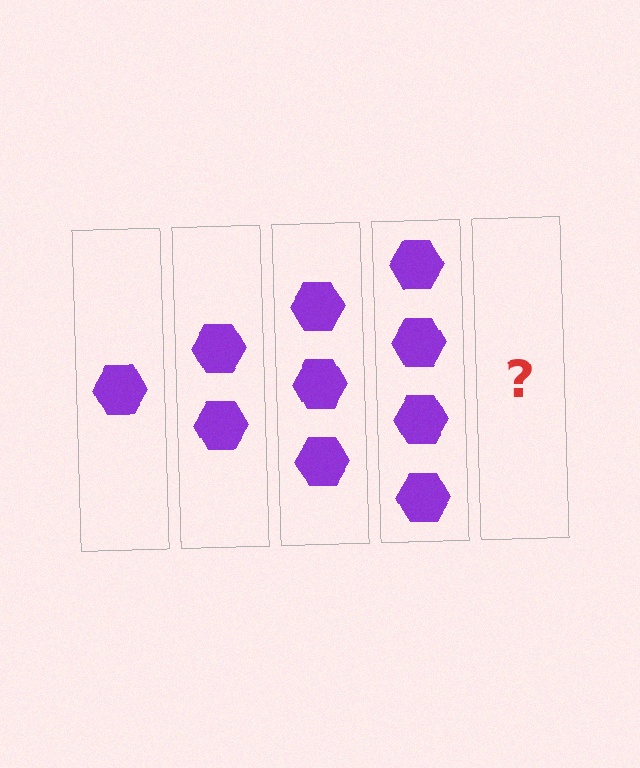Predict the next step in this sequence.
The next step is 5 hexagons.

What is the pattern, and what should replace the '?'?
The pattern is that each step adds one more hexagon. The '?' should be 5 hexagons.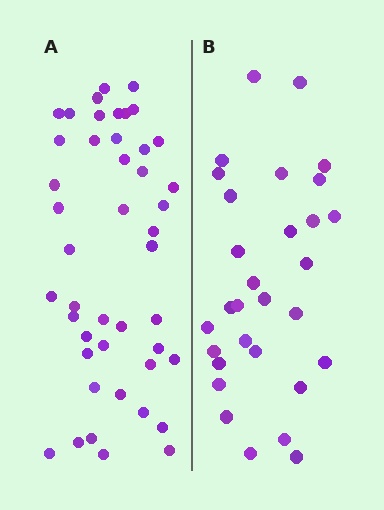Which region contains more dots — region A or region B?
Region A (the left region) has more dots.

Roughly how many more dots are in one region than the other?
Region A has approximately 15 more dots than region B.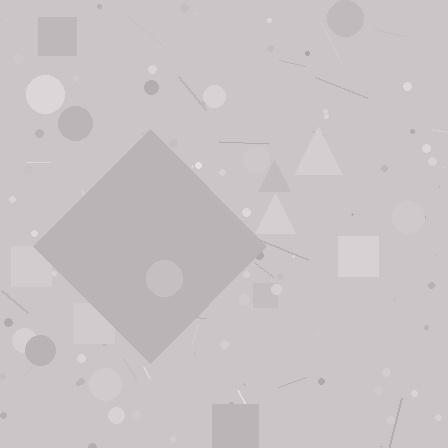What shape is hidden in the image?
A diamond is hidden in the image.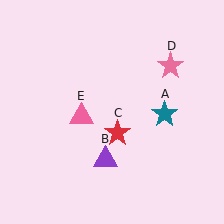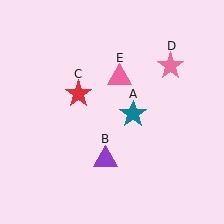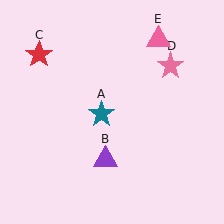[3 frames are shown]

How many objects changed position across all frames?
3 objects changed position: teal star (object A), red star (object C), pink triangle (object E).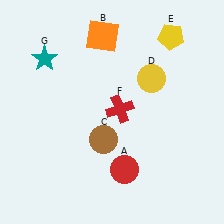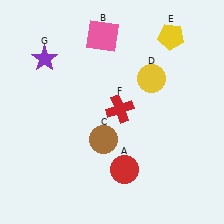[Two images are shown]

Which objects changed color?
B changed from orange to pink. G changed from teal to purple.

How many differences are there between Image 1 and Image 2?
There are 2 differences between the two images.